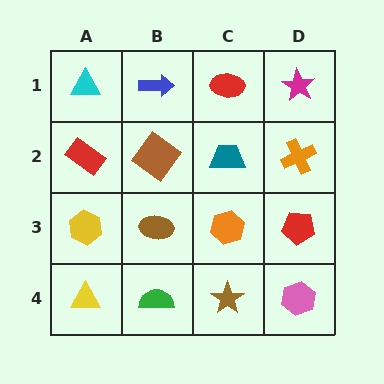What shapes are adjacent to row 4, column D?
A red pentagon (row 3, column D), a brown star (row 4, column C).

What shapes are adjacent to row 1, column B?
A brown diamond (row 2, column B), a cyan triangle (row 1, column A), a red ellipse (row 1, column C).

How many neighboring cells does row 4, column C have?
3.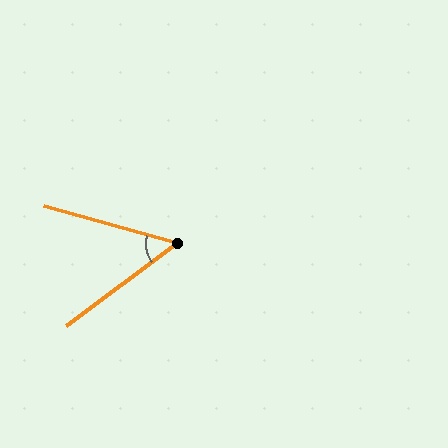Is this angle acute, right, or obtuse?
It is acute.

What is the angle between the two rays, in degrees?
Approximately 52 degrees.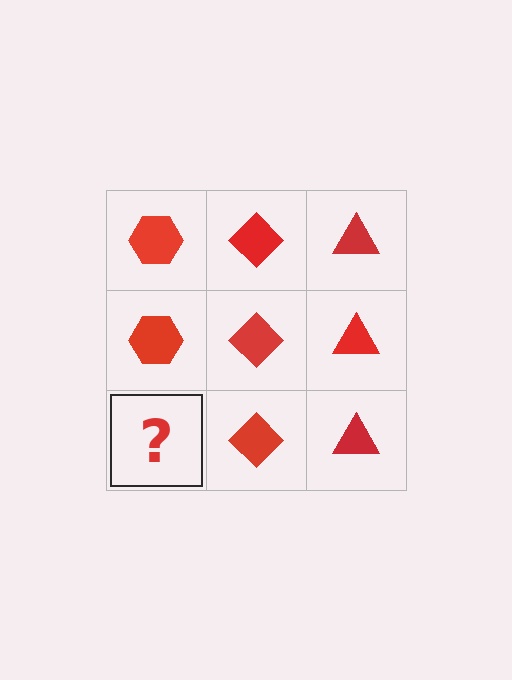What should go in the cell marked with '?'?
The missing cell should contain a red hexagon.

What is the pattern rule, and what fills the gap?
The rule is that each column has a consistent shape. The gap should be filled with a red hexagon.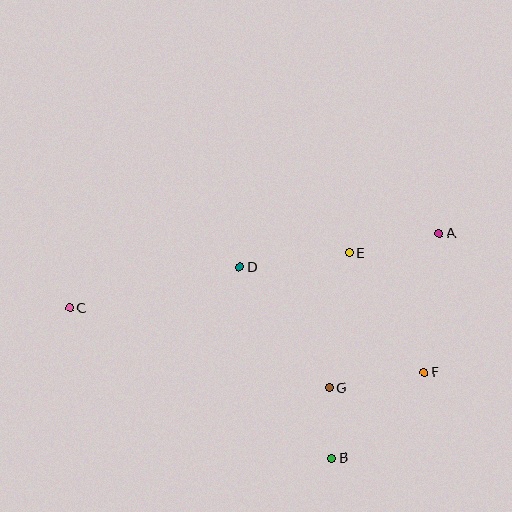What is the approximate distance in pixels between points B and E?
The distance between B and E is approximately 206 pixels.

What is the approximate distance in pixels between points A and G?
The distance between A and G is approximately 190 pixels.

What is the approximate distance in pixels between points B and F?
The distance between B and F is approximately 126 pixels.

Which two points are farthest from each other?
Points A and C are farthest from each other.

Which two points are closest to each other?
Points B and G are closest to each other.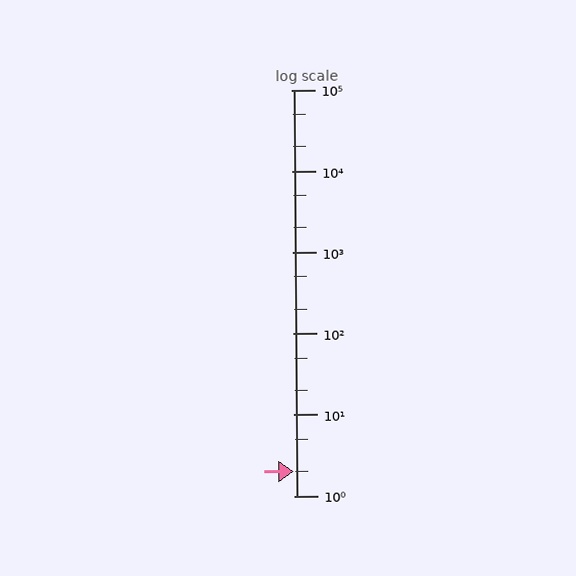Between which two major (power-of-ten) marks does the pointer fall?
The pointer is between 1 and 10.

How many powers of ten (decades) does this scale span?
The scale spans 5 decades, from 1 to 100000.